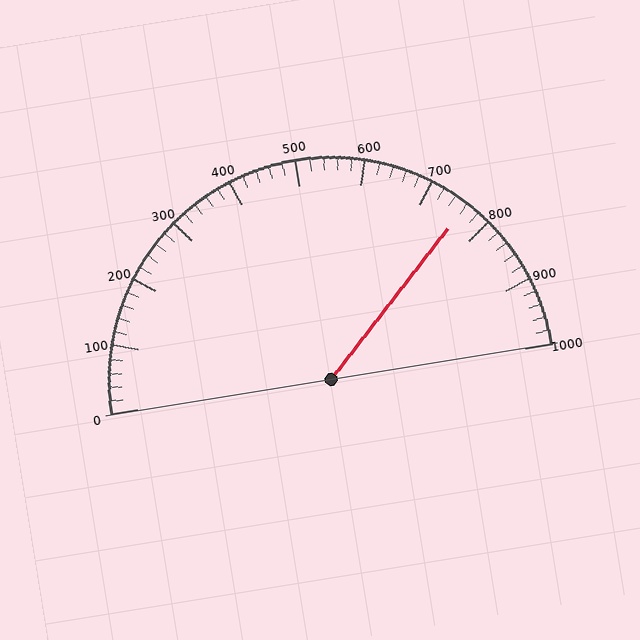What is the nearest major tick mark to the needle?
The nearest major tick mark is 800.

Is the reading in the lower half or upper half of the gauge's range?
The reading is in the upper half of the range (0 to 1000).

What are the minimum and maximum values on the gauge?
The gauge ranges from 0 to 1000.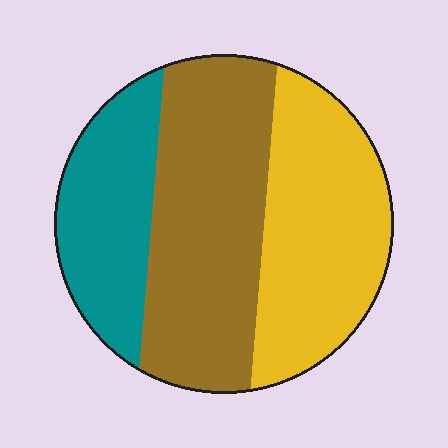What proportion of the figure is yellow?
Yellow covers around 35% of the figure.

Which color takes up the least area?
Teal, at roughly 25%.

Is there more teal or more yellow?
Yellow.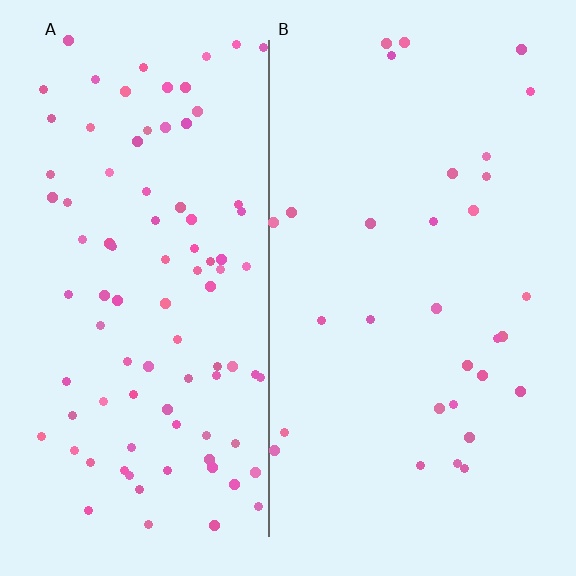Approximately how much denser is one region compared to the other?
Approximately 3.0× — region A over region B.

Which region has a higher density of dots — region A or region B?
A (the left).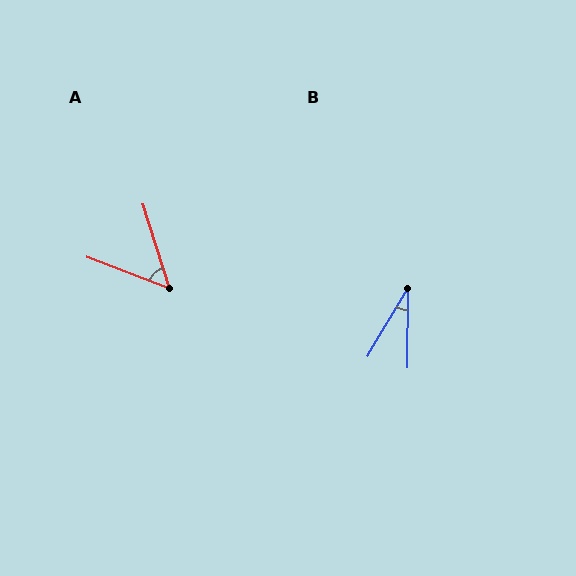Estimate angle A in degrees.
Approximately 52 degrees.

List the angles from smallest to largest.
B (30°), A (52°).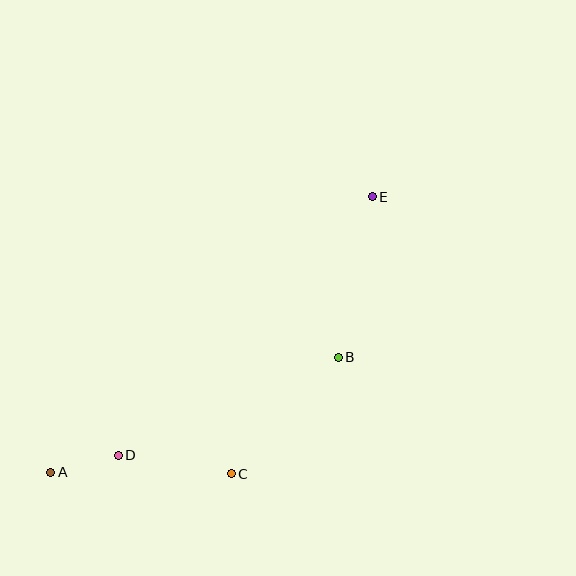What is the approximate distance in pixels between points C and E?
The distance between C and E is approximately 311 pixels.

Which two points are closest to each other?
Points A and D are closest to each other.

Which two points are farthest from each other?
Points A and E are farthest from each other.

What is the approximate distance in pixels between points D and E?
The distance between D and E is approximately 362 pixels.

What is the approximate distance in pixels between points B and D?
The distance between B and D is approximately 241 pixels.